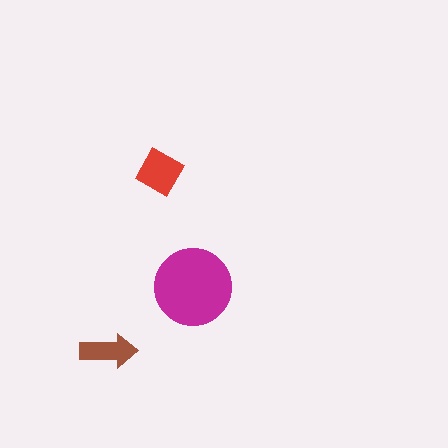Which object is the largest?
The magenta circle.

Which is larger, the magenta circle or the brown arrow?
The magenta circle.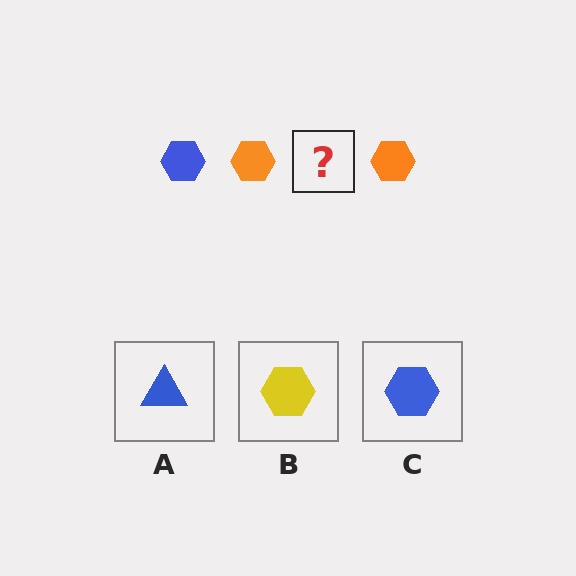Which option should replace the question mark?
Option C.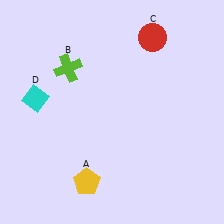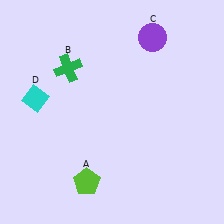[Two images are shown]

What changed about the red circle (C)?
In Image 1, C is red. In Image 2, it changed to purple.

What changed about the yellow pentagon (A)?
In Image 1, A is yellow. In Image 2, it changed to lime.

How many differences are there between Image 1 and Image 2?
There are 3 differences between the two images.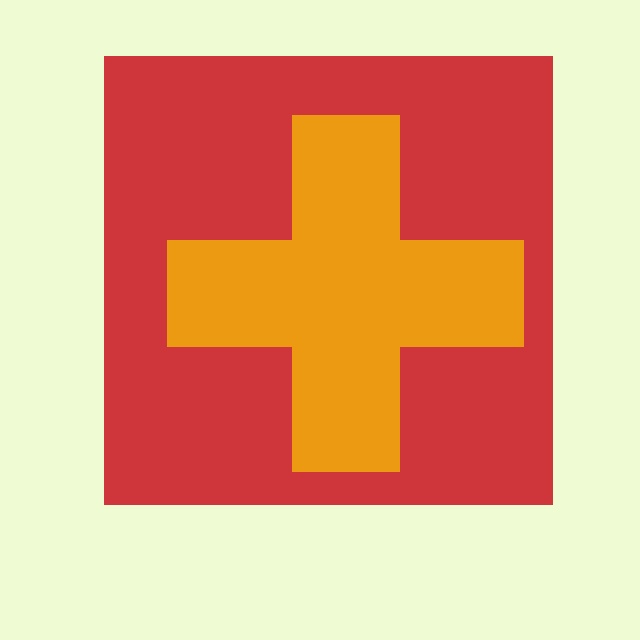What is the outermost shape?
The red square.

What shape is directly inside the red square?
The orange cross.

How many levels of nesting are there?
2.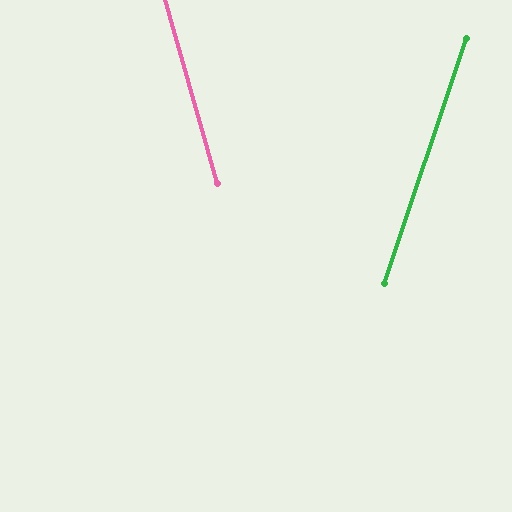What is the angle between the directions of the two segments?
Approximately 34 degrees.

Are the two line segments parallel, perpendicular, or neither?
Neither parallel nor perpendicular — they differ by about 34°.